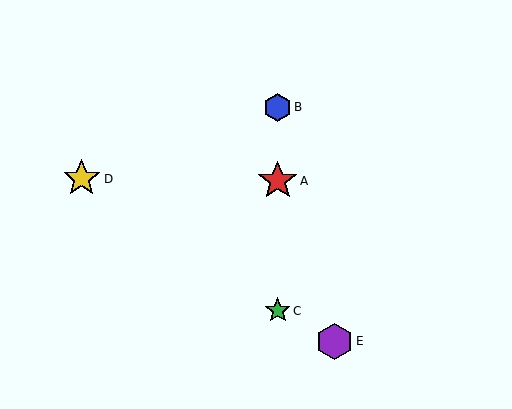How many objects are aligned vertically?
3 objects (A, B, C) are aligned vertically.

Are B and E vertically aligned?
No, B is at x≈278 and E is at x≈335.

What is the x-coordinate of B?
Object B is at x≈278.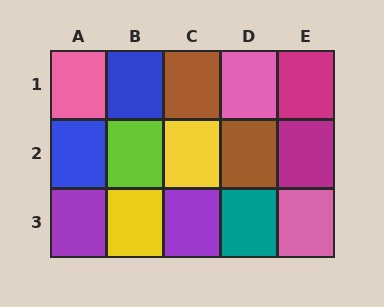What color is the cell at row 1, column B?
Blue.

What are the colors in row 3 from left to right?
Purple, yellow, purple, teal, pink.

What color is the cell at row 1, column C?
Brown.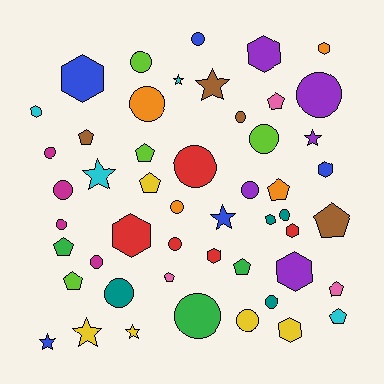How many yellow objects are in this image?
There are 5 yellow objects.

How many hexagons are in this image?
There are 11 hexagons.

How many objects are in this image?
There are 50 objects.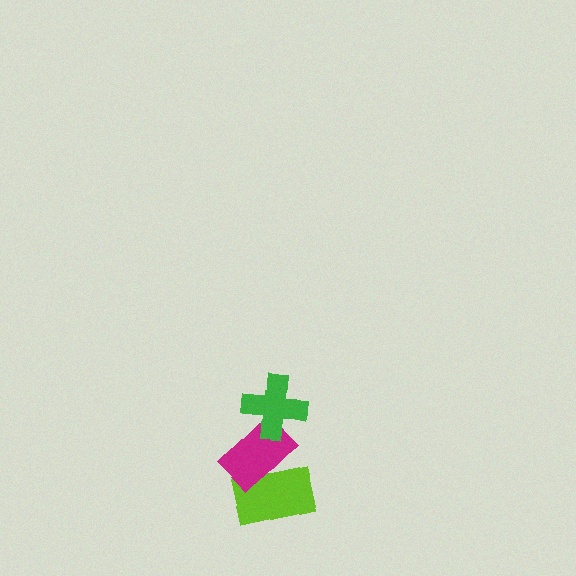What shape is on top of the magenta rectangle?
The green cross is on top of the magenta rectangle.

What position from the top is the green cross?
The green cross is 1st from the top.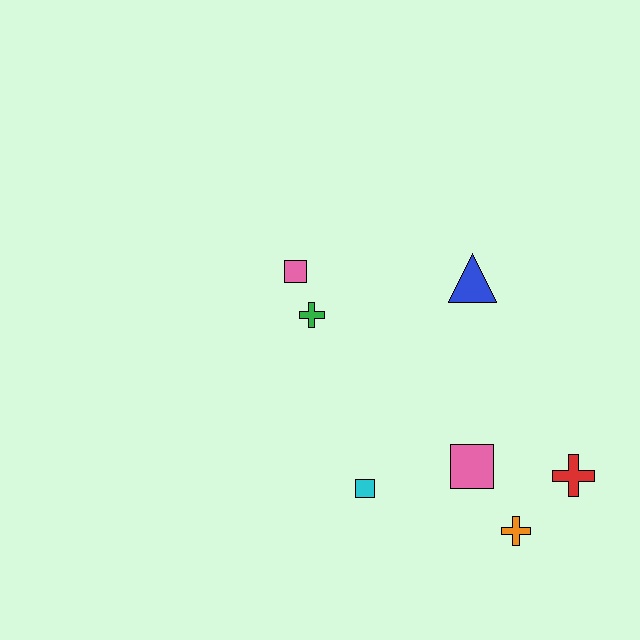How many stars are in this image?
There are no stars.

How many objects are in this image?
There are 7 objects.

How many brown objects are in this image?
There are no brown objects.